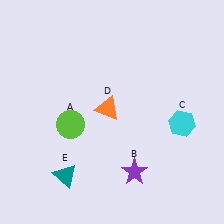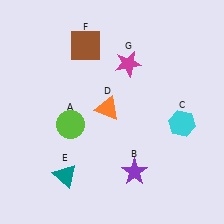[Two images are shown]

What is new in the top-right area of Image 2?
A magenta star (G) was added in the top-right area of Image 2.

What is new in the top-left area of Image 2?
A brown square (F) was added in the top-left area of Image 2.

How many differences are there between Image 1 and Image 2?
There are 2 differences between the two images.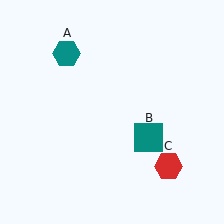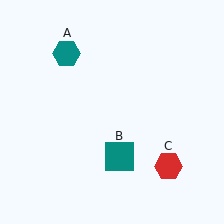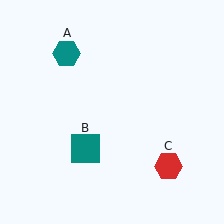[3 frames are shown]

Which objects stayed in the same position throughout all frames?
Teal hexagon (object A) and red hexagon (object C) remained stationary.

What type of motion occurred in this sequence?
The teal square (object B) rotated clockwise around the center of the scene.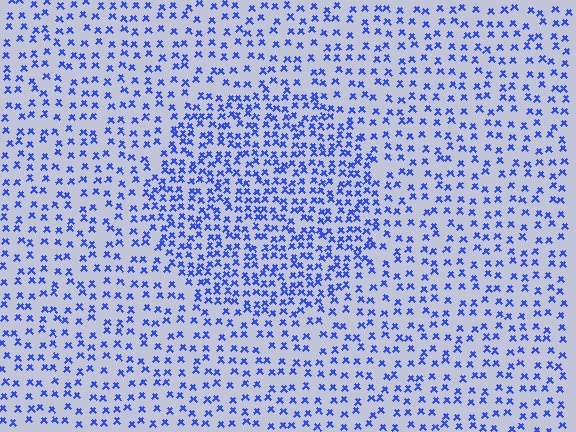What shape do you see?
I see a circle.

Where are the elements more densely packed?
The elements are more densely packed inside the circle boundary.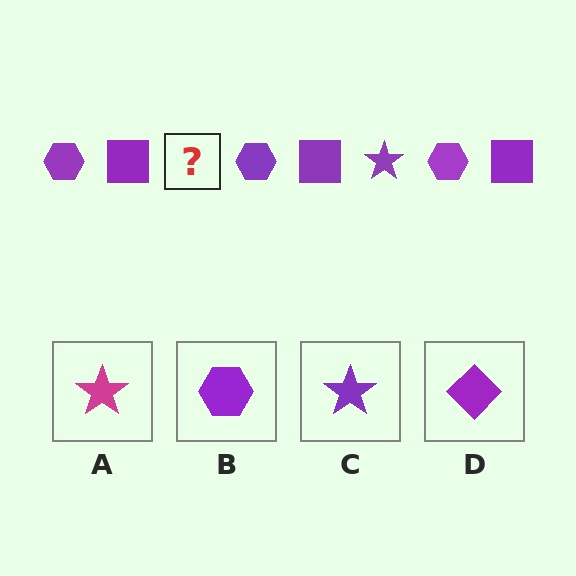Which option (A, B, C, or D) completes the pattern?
C.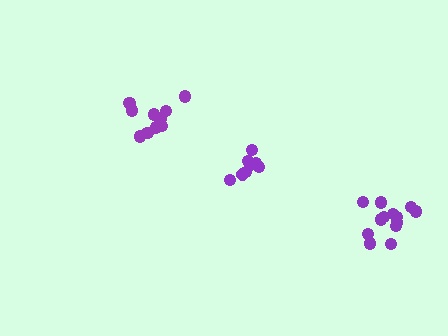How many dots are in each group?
Group 1: 8 dots, Group 2: 13 dots, Group 3: 10 dots (31 total).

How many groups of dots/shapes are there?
There are 3 groups.